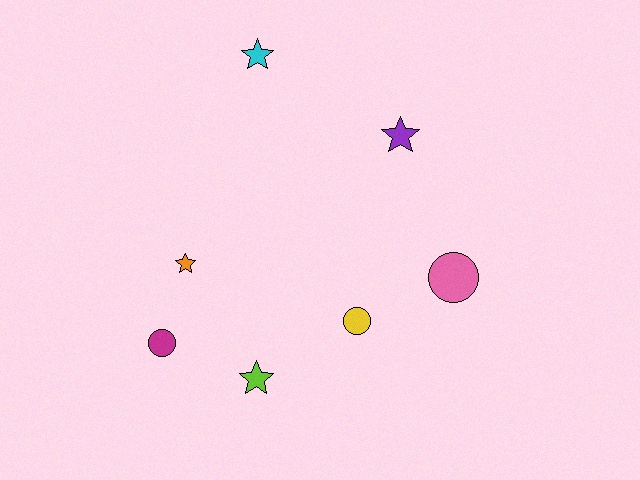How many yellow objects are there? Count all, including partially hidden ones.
There is 1 yellow object.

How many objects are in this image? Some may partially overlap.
There are 7 objects.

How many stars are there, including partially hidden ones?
There are 4 stars.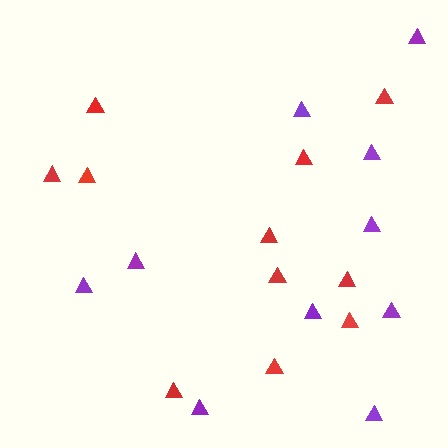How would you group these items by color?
There are 2 groups: one group of red triangles (11) and one group of purple triangles (10).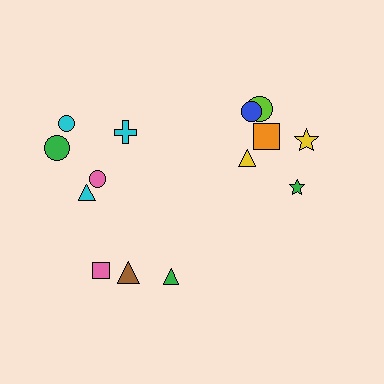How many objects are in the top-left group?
There are 5 objects.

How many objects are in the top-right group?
There are 7 objects.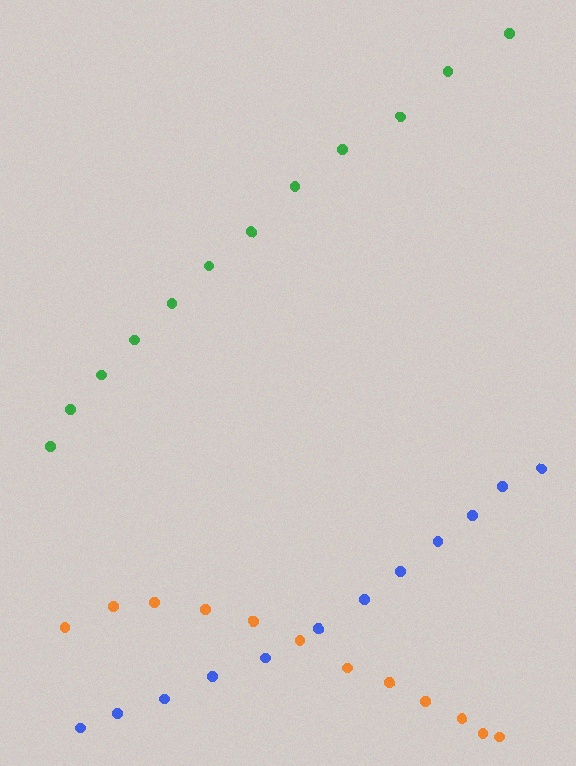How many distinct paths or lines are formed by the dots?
There are 3 distinct paths.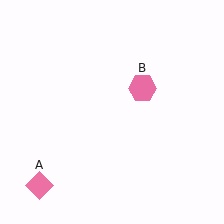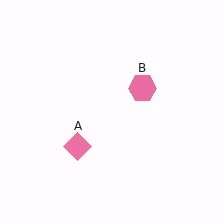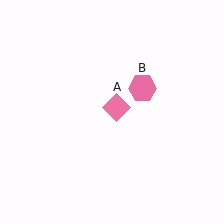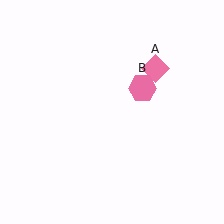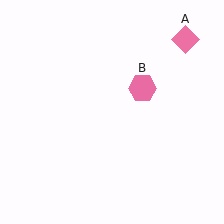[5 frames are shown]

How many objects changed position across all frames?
1 object changed position: pink diamond (object A).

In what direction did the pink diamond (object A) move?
The pink diamond (object A) moved up and to the right.